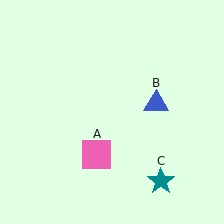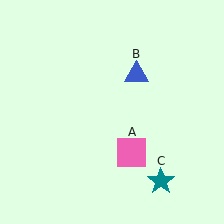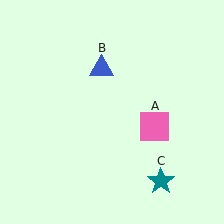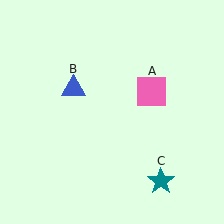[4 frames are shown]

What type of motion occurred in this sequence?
The pink square (object A), blue triangle (object B) rotated counterclockwise around the center of the scene.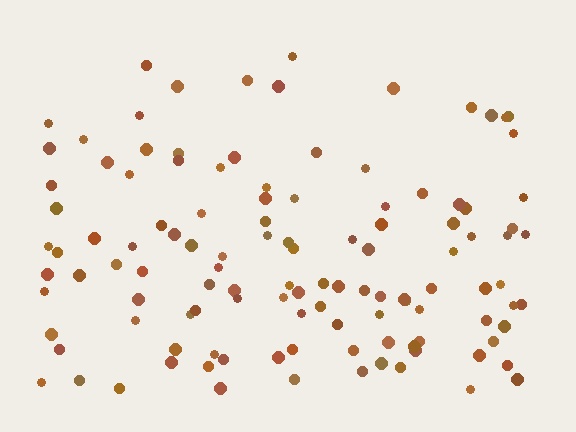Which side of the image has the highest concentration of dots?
The bottom.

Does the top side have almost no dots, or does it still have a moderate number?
Still a moderate number, just noticeably fewer than the bottom.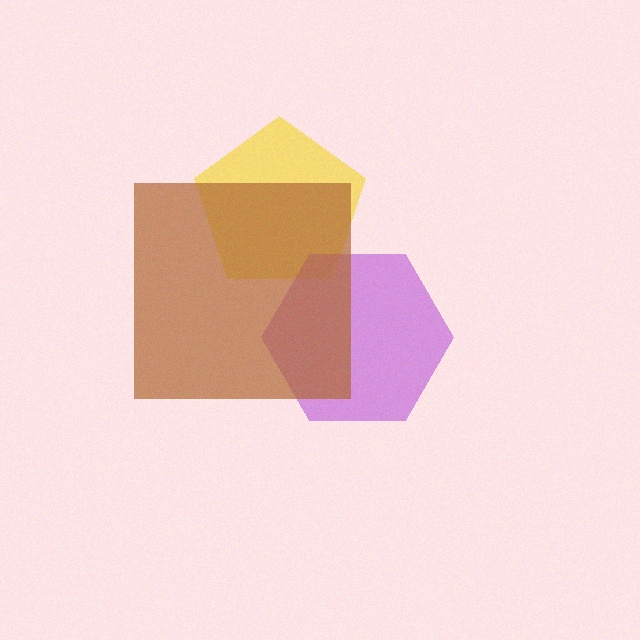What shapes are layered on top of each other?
The layered shapes are: a yellow pentagon, a purple hexagon, a brown square.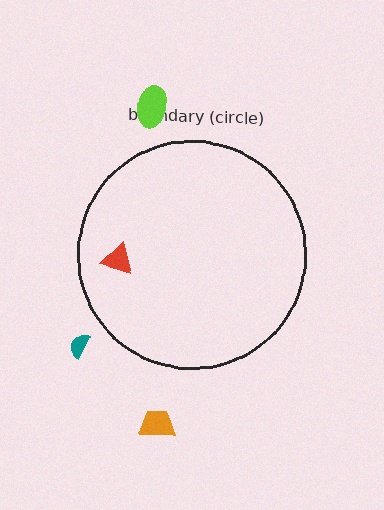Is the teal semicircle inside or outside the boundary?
Outside.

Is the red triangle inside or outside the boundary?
Inside.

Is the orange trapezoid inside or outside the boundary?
Outside.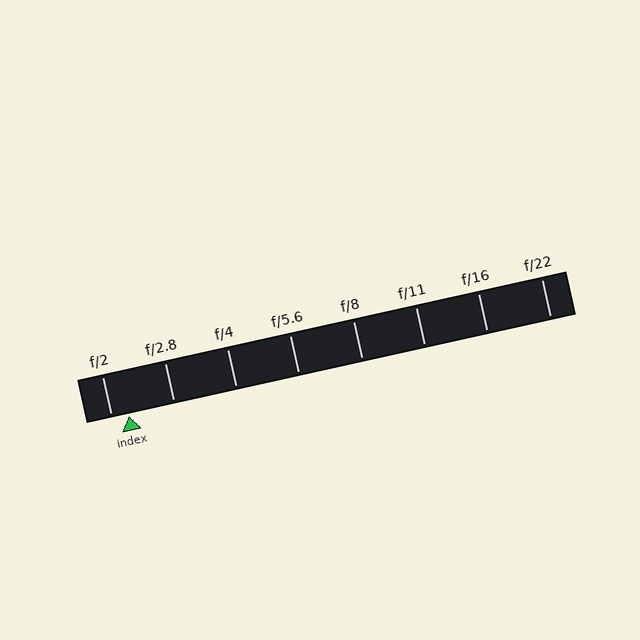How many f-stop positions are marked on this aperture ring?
There are 8 f-stop positions marked.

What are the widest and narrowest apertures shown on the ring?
The widest aperture shown is f/2 and the narrowest is f/22.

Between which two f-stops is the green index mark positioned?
The index mark is between f/2 and f/2.8.